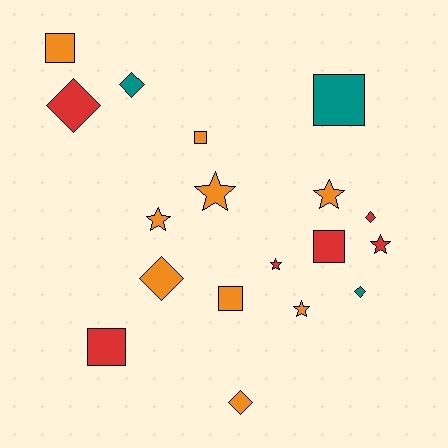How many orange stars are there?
There are 4 orange stars.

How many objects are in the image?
There are 18 objects.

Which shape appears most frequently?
Diamond, with 6 objects.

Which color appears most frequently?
Orange, with 9 objects.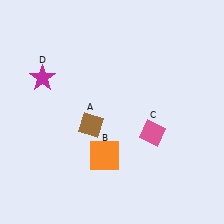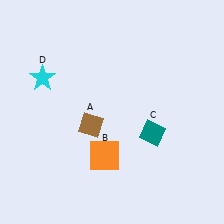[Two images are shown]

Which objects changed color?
C changed from pink to teal. D changed from magenta to cyan.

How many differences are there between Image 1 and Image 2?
There are 2 differences between the two images.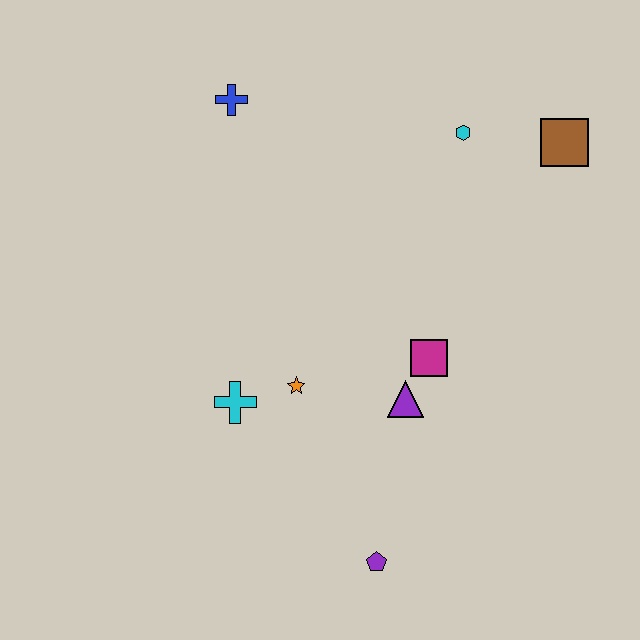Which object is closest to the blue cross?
The cyan hexagon is closest to the blue cross.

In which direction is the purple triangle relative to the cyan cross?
The purple triangle is to the right of the cyan cross.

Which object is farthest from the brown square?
The purple pentagon is farthest from the brown square.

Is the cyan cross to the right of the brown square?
No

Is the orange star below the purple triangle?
No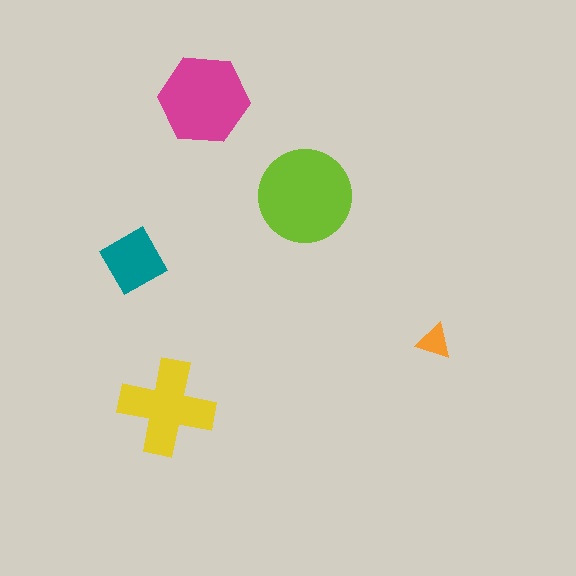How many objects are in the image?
There are 5 objects in the image.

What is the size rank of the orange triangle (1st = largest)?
5th.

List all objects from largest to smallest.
The lime circle, the magenta hexagon, the yellow cross, the teal square, the orange triangle.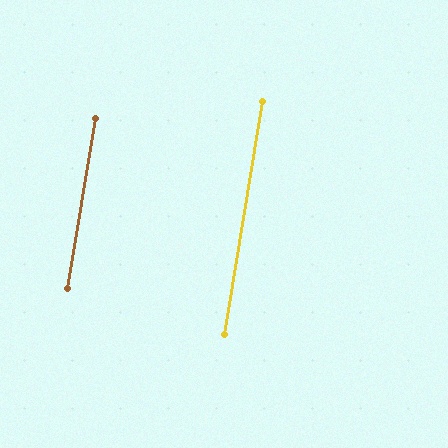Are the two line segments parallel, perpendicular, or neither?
Parallel — their directions differ by only 0.1°.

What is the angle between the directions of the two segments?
Approximately 0 degrees.